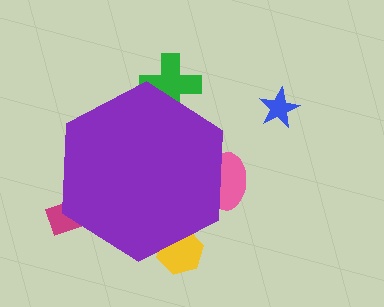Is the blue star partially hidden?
No, the blue star is fully visible.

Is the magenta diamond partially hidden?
Yes, the magenta diamond is partially hidden behind the purple hexagon.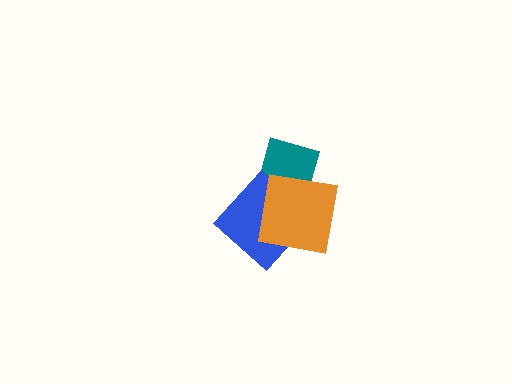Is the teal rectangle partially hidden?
Yes, it is partially covered by another shape.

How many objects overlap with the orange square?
2 objects overlap with the orange square.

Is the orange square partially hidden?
No, no other shape covers it.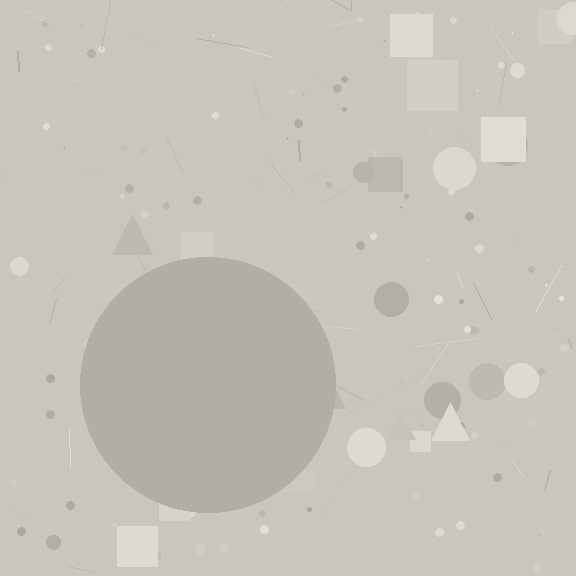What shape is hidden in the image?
A circle is hidden in the image.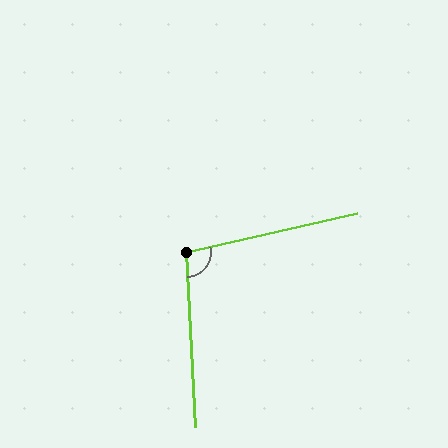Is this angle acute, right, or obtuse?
It is obtuse.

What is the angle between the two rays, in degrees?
Approximately 100 degrees.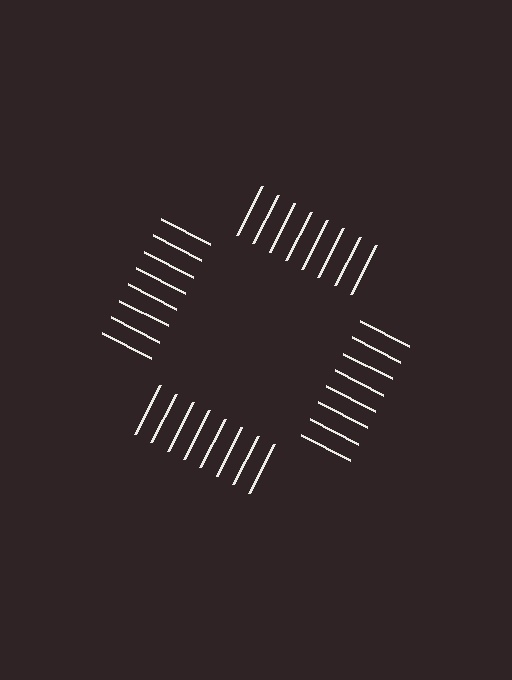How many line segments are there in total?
32 — 8 along each of the 4 edges.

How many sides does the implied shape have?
4 sides — the line-ends trace a square.